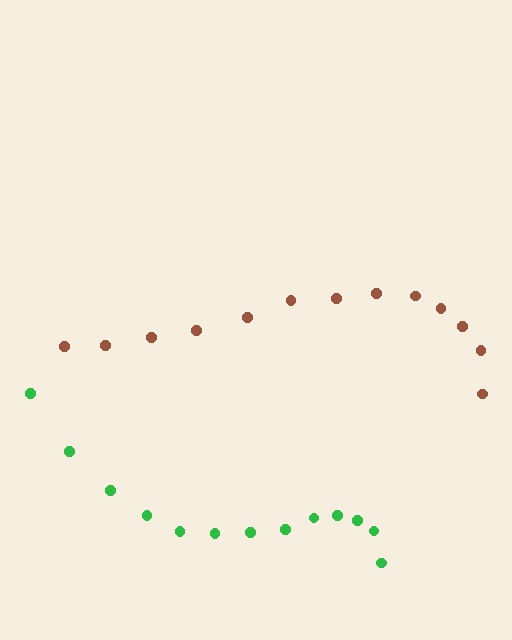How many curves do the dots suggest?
There are 2 distinct paths.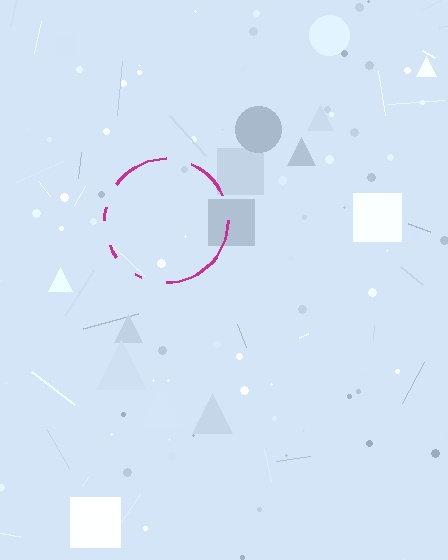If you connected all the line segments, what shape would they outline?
They would outline a circle.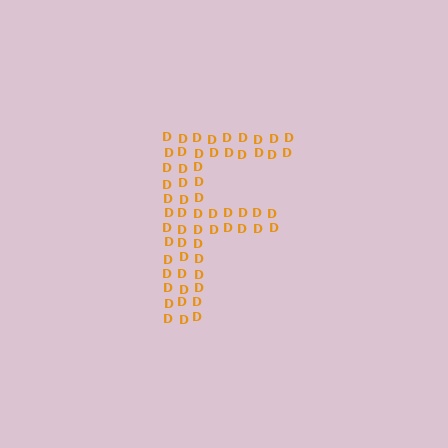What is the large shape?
The large shape is the letter F.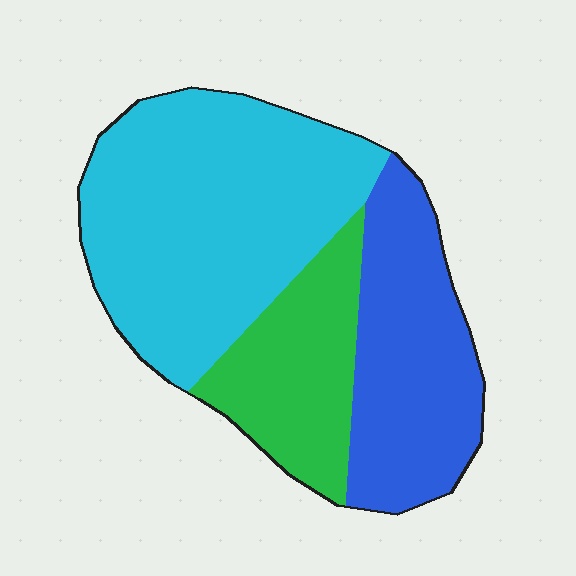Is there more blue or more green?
Blue.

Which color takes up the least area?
Green, at roughly 20%.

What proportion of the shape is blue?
Blue covers 29% of the shape.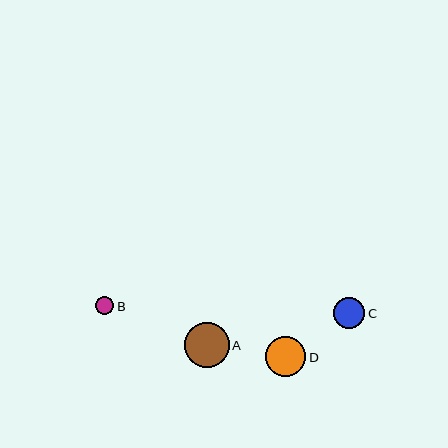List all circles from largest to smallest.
From largest to smallest: A, D, C, B.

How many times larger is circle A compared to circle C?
Circle A is approximately 1.4 times the size of circle C.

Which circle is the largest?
Circle A is the largest with a size of approximately 45 pixels.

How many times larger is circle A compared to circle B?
Circle A is approximately 2.4 times the size of circle B.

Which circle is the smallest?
Circle B is the smallest with a size of approximately 18 pixels.